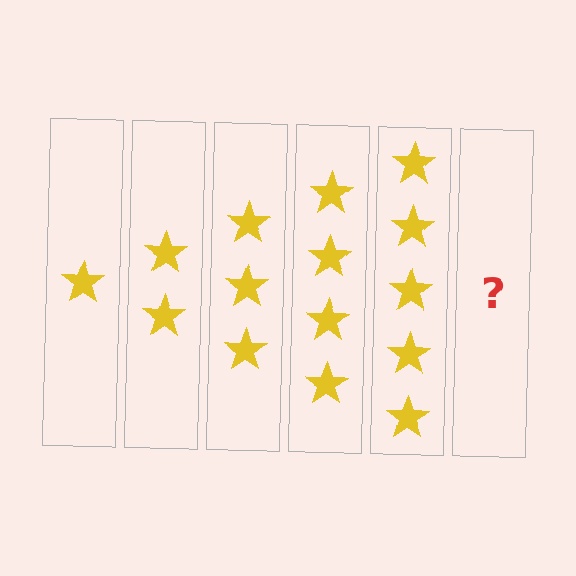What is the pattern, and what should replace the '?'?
The pattern is that each step adds one more star. The '?' should be 6 stars.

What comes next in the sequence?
The next element should be 6 stars.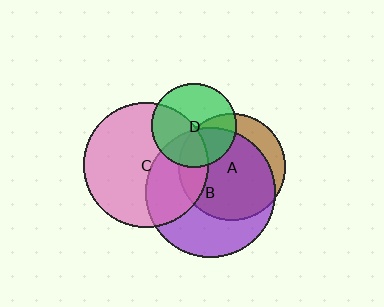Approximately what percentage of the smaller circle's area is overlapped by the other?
Approximately 15%.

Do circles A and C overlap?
Yes.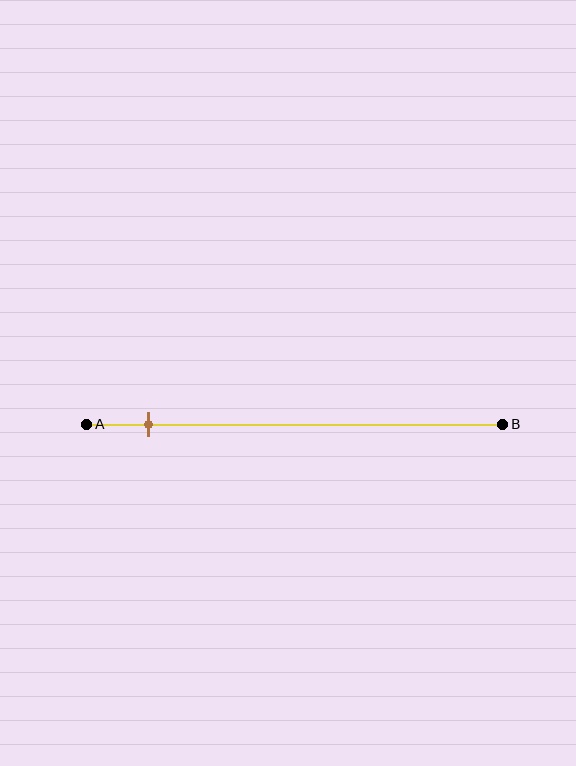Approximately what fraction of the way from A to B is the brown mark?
The brown mark is approximately 15% of the way from A to B.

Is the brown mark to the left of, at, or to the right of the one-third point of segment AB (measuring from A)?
The brown mark is to the left of the one-third point of segment AB.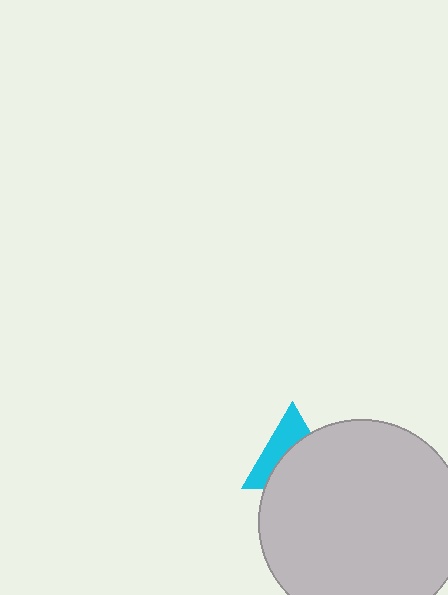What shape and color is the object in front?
The object in front is a light gray circle.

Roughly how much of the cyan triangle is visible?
A small part of it is visible (roughly 43%).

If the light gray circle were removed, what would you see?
You would see the complete cyan triangle.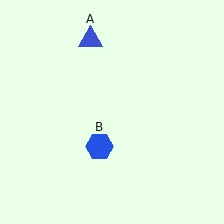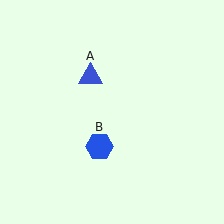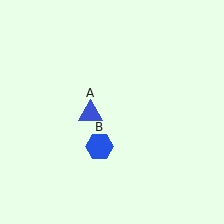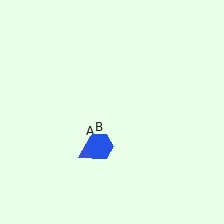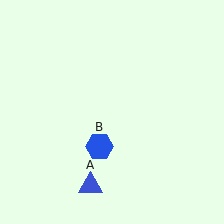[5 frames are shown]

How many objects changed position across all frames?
1 object changed position: blue triangle (object A).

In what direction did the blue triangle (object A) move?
The blue triangle (object A) moved down.